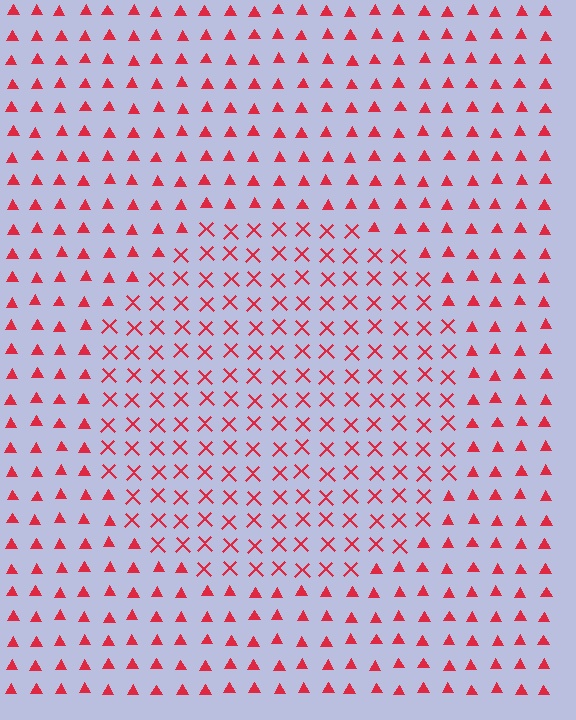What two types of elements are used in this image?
The image uses X marks inside the circle region and triangles outside it.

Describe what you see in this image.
The image is filled with small red elements arranged in a uniform grid. A circle-shaped region contains X marks, while the surrounding area contains triangles. The boundary is defined purely by the change in element shape.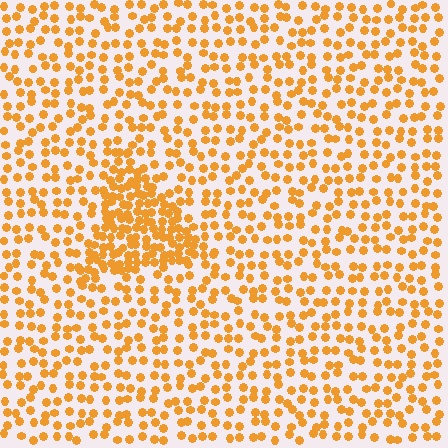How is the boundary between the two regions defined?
The boundary is defined by a change in element density (approximately 2.2x ratio). All elements are the same color, size, and shape.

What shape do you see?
I see a triangle.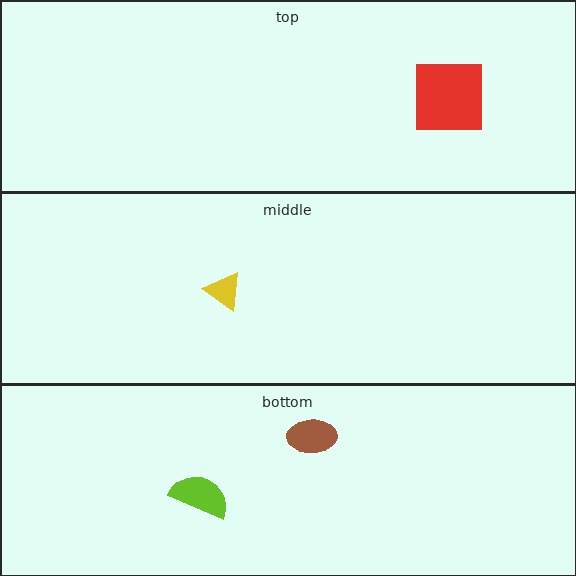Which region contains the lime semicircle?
The bottom region.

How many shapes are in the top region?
1.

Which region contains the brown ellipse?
The bottom region.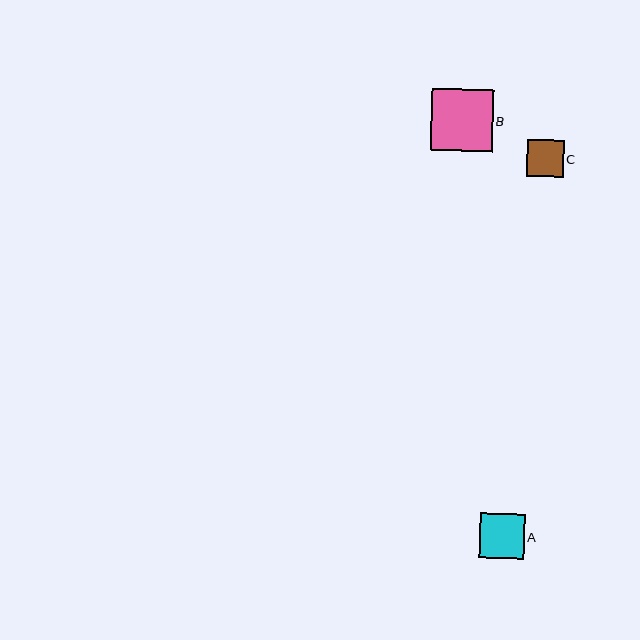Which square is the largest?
Square B is the largest with a size of approximately 61 pixels.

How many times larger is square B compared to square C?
Square B is approximately 1.7 times the size of square C.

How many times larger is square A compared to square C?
Square A is approximately 1.2 times the size of square C.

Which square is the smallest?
Square C is the smallest with a size of approximately 37 pixels.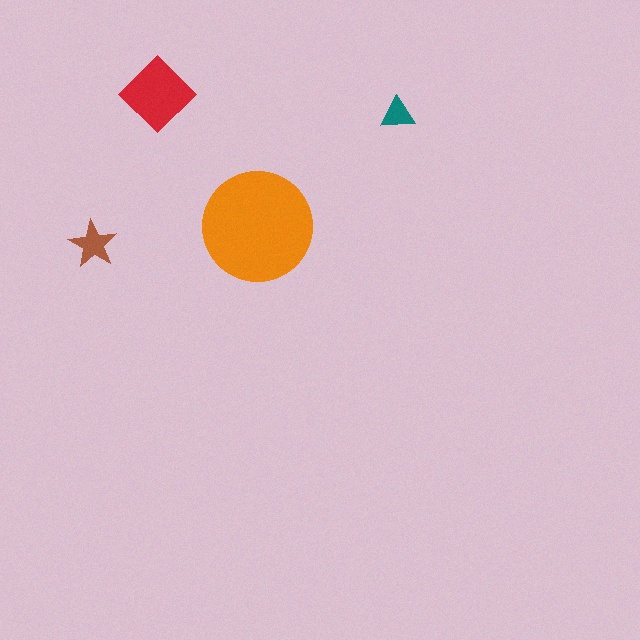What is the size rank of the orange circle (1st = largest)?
1st.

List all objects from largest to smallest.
The orange circle, the red diamond, the brown star, the teal triangle.